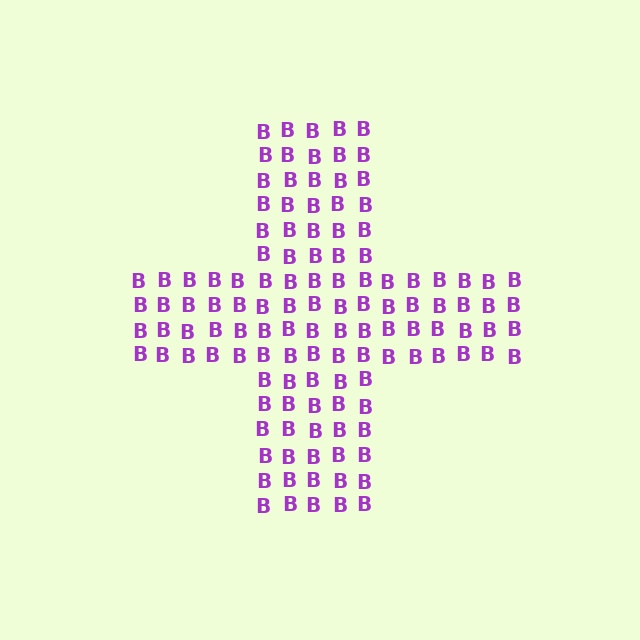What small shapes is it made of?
It is made of small letter B's.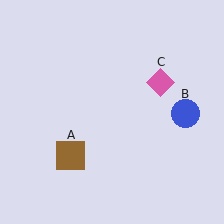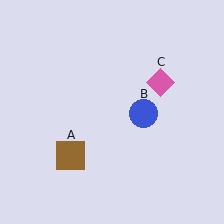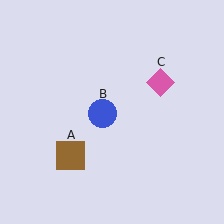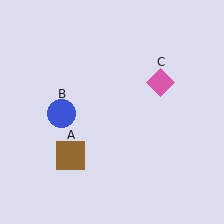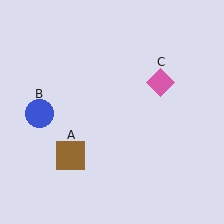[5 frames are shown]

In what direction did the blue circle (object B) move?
The blue circle (object B) moved left.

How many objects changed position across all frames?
1 object changed position: blue circle (object B).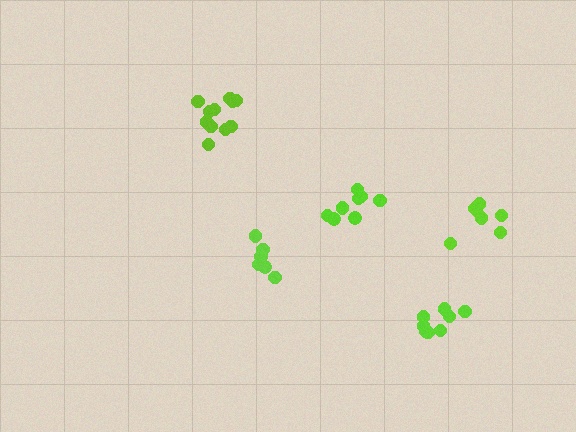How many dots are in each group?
Group 1: 7 dots, Group 2: 8 dots, Group 3: 11 dots, Group 4: 7 dots, Group 5: 8 dots (41 total).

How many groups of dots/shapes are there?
There are 5 groups.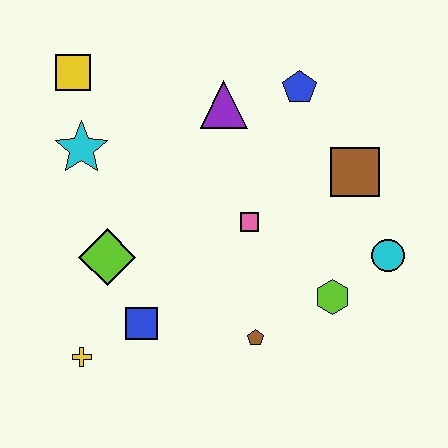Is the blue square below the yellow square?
Yes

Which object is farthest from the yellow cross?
The blue pentagon is farthest from the yellow cross.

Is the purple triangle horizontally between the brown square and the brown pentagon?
No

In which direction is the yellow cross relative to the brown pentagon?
The yellow cross is to the left of the brown pentagon.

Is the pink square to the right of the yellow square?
Yes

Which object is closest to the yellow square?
The cyan star is closest to the yellow square.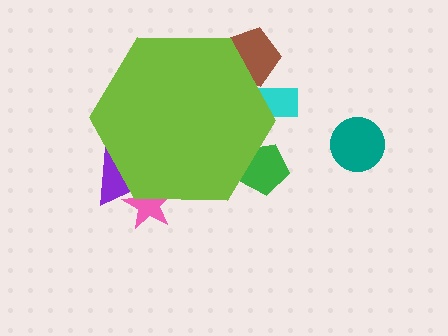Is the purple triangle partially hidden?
Yes, the purple triangle is partially hidden behind the lime hexagon.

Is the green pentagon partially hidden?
Yes, the green pentagon is partially hidden behind the lime hexagon.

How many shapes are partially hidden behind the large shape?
5 shapes are partially hidden.